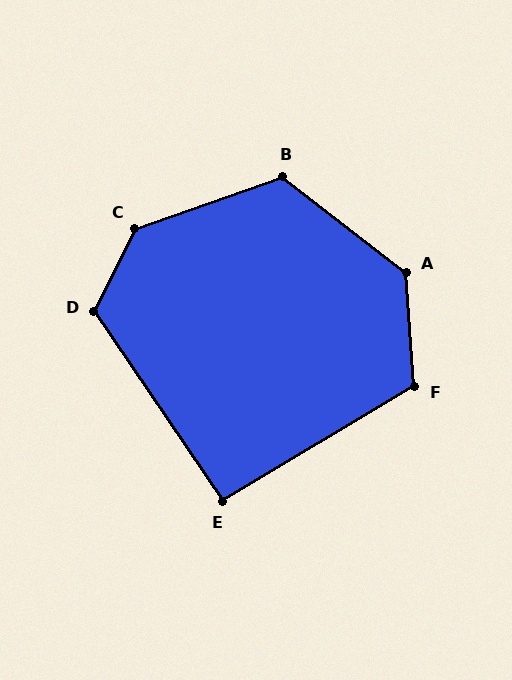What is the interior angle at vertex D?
Approximately 120 degrees (obtuse).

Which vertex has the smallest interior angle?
E, at approximately 93 degrees.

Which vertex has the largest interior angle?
C, at approximately 135 degrees.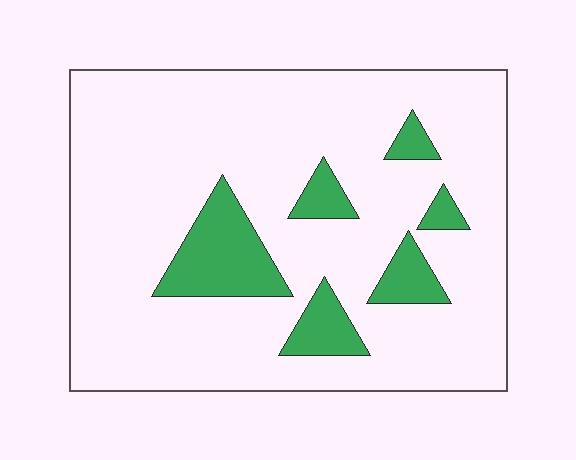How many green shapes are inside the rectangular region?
6.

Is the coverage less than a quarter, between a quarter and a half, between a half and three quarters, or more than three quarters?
Less than a quarter.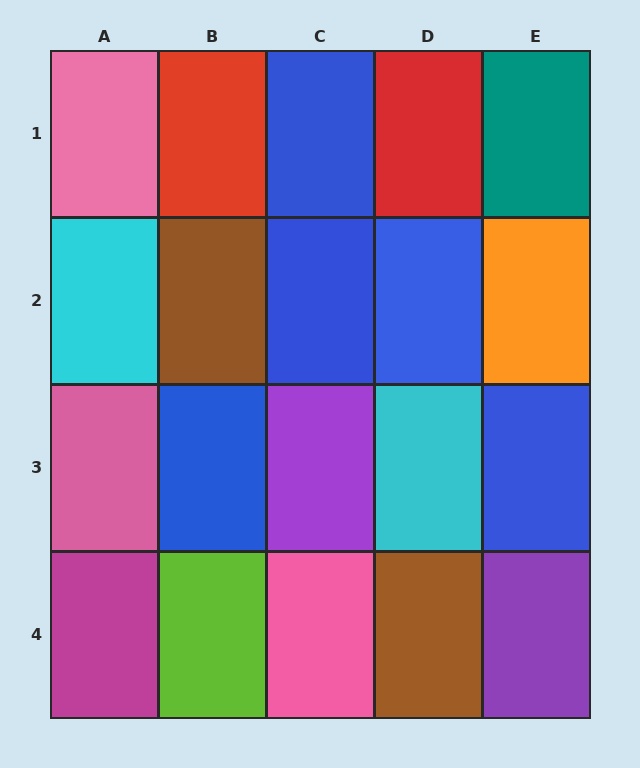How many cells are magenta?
1 cell is magenta.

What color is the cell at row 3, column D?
Cyan.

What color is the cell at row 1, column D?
Red.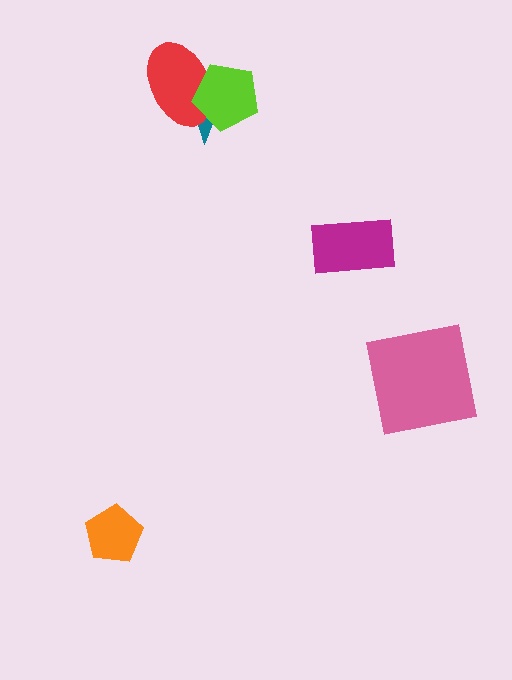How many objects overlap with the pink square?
0 objects overlap with the pink square.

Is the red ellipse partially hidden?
Yes, it is partially covered by another shape.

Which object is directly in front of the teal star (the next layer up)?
The red ellipse is directly in front of the teal star.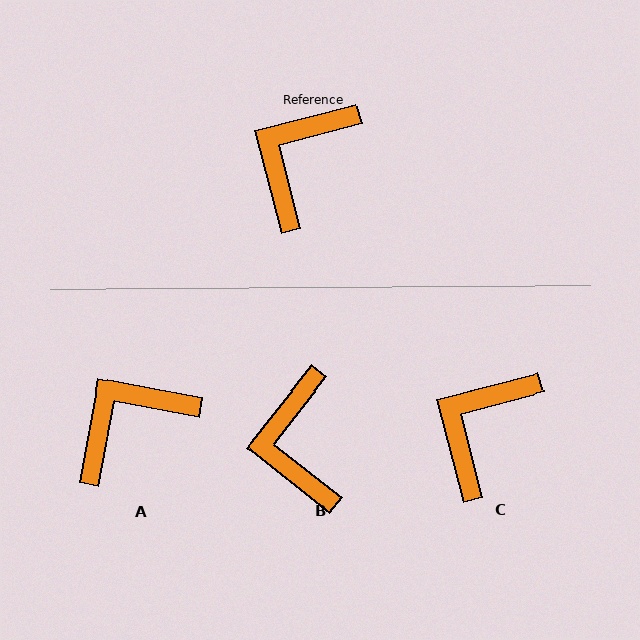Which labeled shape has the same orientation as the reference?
C.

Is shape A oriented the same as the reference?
No, it is off by about 25 degrees.